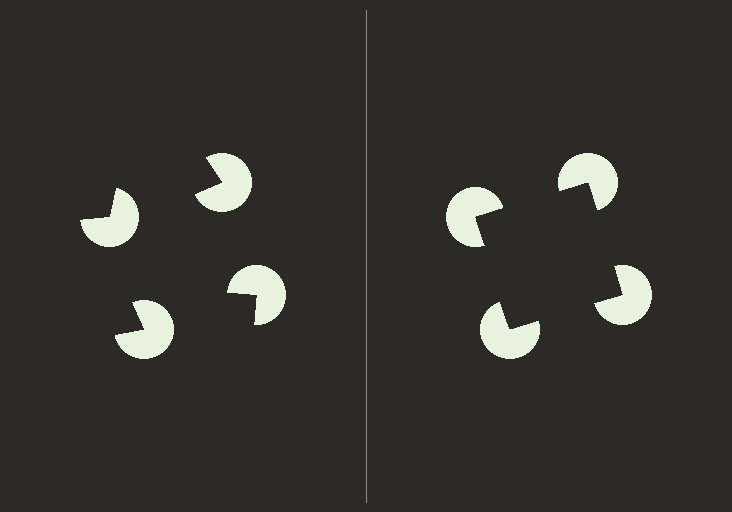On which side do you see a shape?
An illusory square appears on the right side. On the left side the wedge cuts are rotated, so no coherent shape forms.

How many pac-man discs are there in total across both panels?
8 — 4 on each side.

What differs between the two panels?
The pac-man discs are positioned identically on both sides; only the wedge orientations differ. On the right they align to a square; on the left they are misaligned.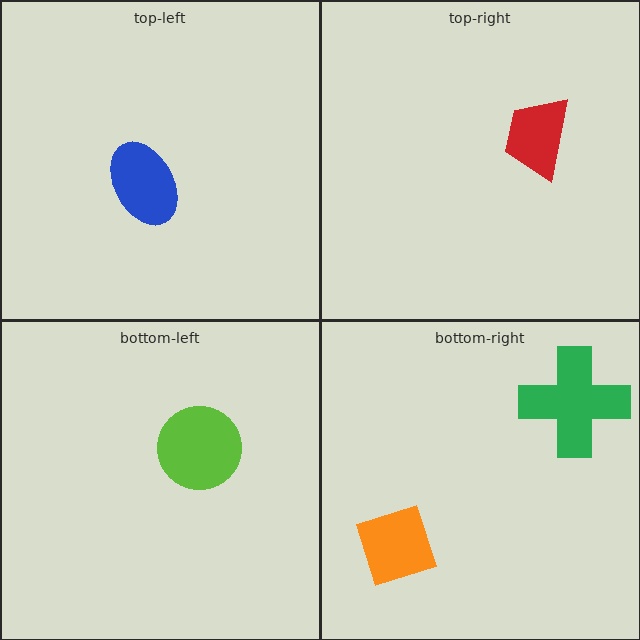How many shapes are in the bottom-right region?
2.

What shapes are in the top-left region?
The blue ellipse.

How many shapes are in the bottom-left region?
1.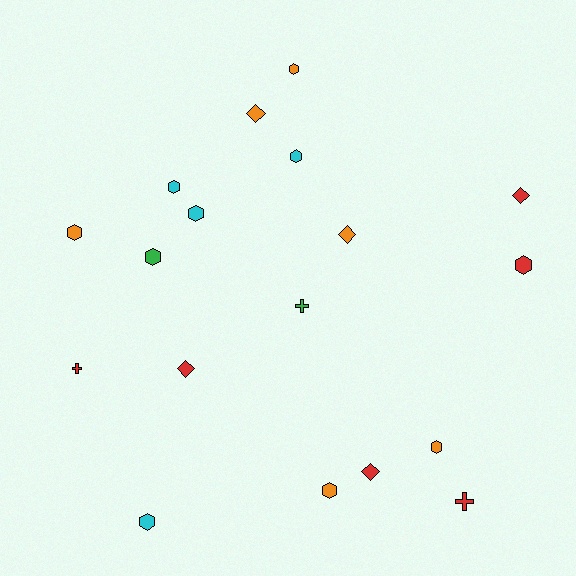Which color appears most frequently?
Orange, with 6 objects.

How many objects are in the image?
There are 18 objects.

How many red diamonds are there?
There are 3 red diamonds.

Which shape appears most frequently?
Hexagon, with 10 objects.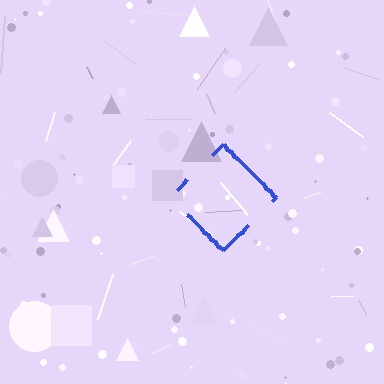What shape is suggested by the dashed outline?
The dashed outline suggests a diamond.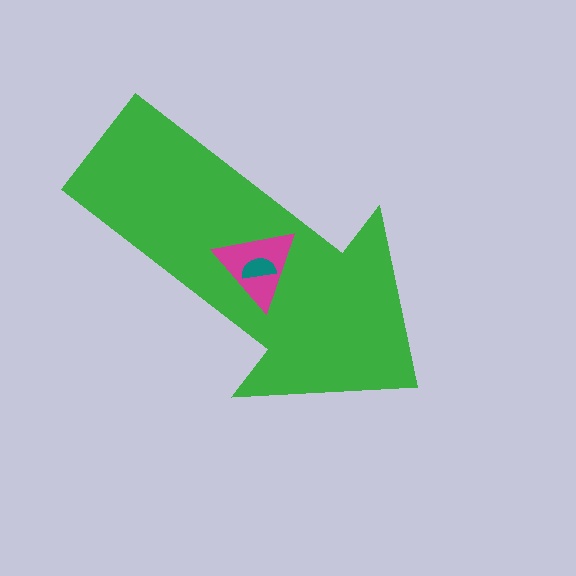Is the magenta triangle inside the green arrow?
Yes.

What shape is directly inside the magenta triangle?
The teal semicircle.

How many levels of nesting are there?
3.